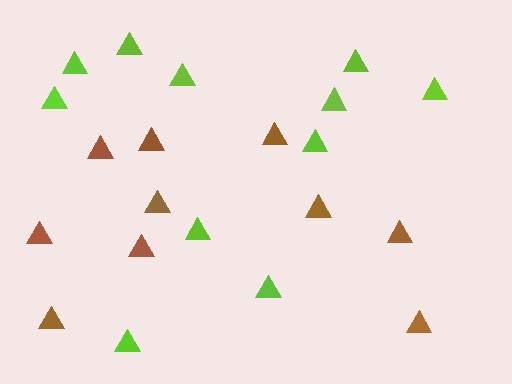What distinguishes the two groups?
There are 2 groups: one group of lime triangles (11) and one group of brown triangles (10).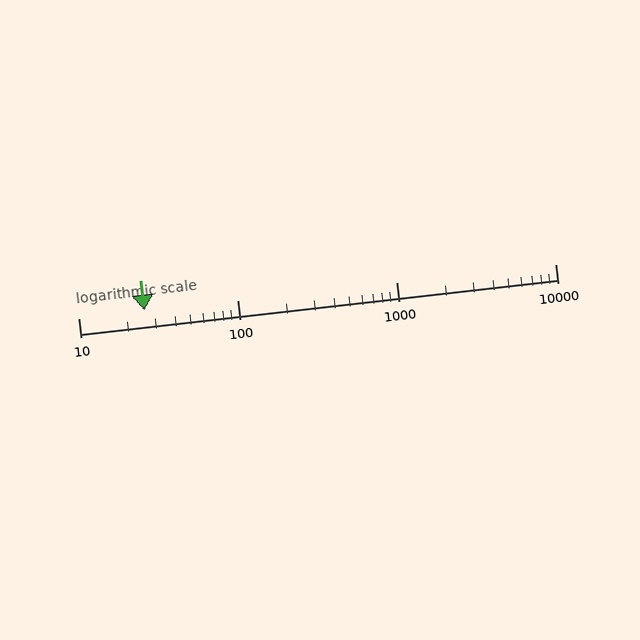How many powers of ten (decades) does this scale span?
The scale spans 3 decades, from 10 to 10000.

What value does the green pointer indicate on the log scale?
The pointer indicates approximately 26.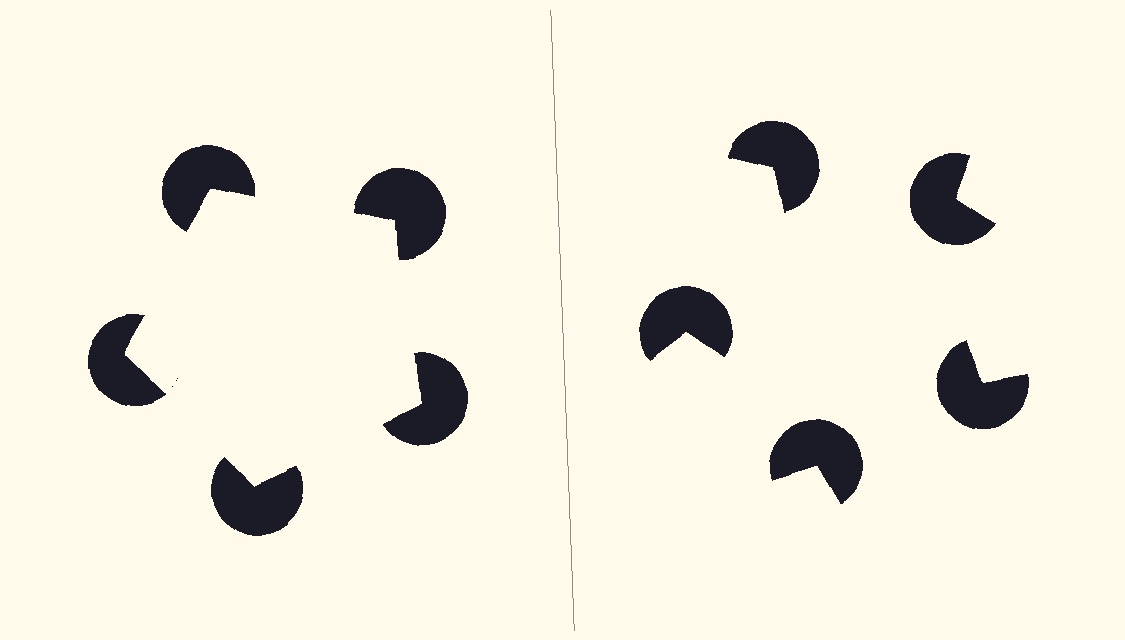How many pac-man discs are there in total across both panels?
10 — 5 on each side.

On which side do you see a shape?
An illusory pentagon appears on the left side. On the right side the wedge cuts are rotated, so no coherent shape forms.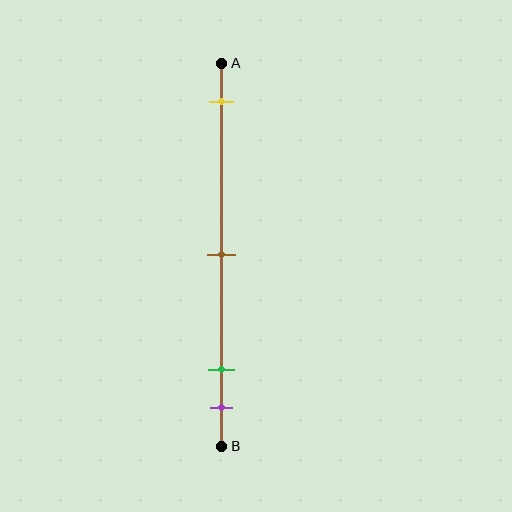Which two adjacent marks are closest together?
The green and purple marks are the closest adjacent pair.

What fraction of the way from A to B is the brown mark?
The brown mark is approximately 50% (0.5) of the way from A to B.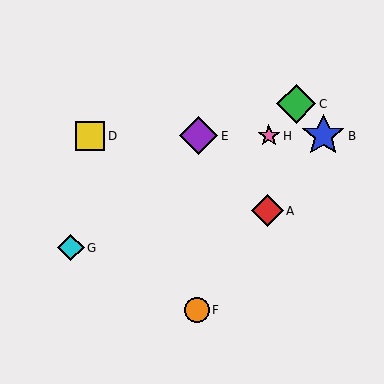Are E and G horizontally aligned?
No, E is at y≈136 and G is at y≈248.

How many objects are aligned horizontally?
4 objects (B, D, E, H) are aligned horizontally.